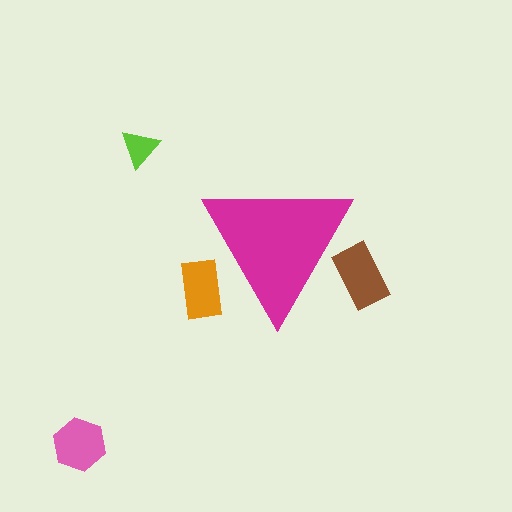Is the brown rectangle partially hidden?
Yes, the brown rectangle is partially hidden behind the magenta triangle.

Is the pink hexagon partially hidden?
No, the pink hexagon is fully visible.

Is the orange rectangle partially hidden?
Yes, the orange rectangle is partially hidden behind the magenta triangle.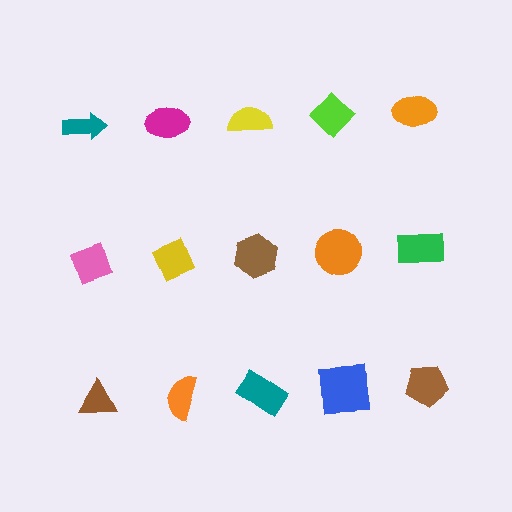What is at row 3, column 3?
A teal rectangle.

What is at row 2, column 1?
A pink diamond.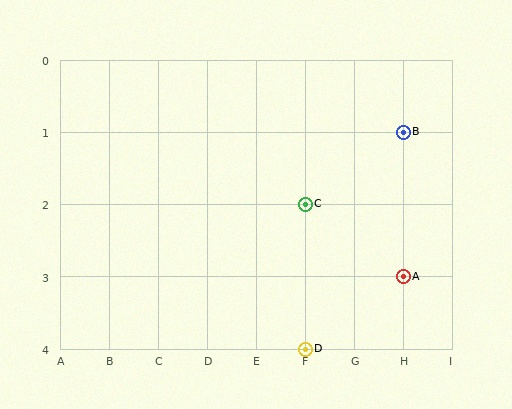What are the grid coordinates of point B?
Point B is at grid coordinates (H, 1).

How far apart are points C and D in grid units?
Points C and D are 2 rows apart.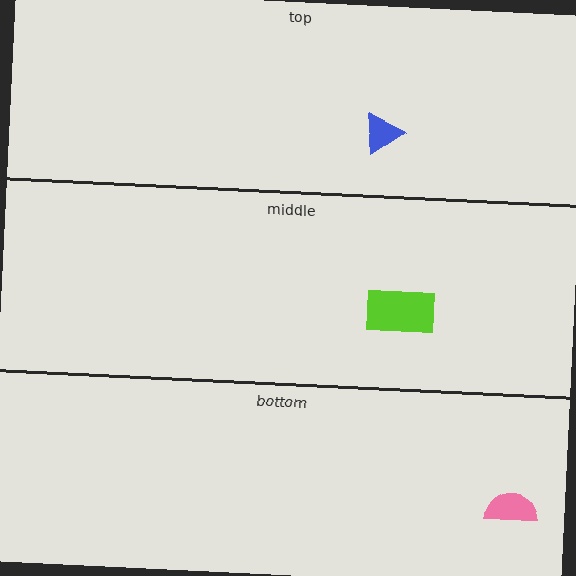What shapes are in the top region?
The blue triangle.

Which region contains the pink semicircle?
The bottom region.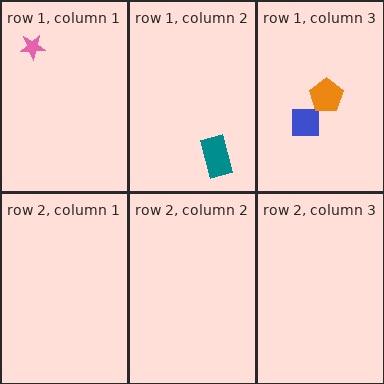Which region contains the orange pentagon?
The row 1, column 3 region.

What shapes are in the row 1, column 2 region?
The teal rectangle.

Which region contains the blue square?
The row 1, column 3 region.